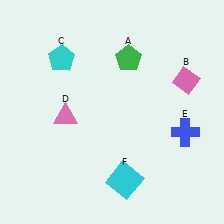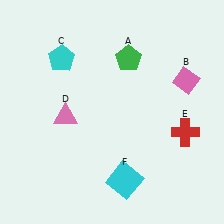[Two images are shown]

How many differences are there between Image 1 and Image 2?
There is 1 difference between the two images.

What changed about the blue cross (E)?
In Image 1, E is blue. In Image 2, it changed to red.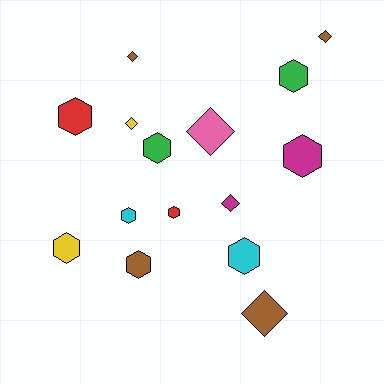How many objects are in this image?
There are 15 objects.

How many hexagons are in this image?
There are 9 hexagons.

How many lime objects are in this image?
There are no lime objects.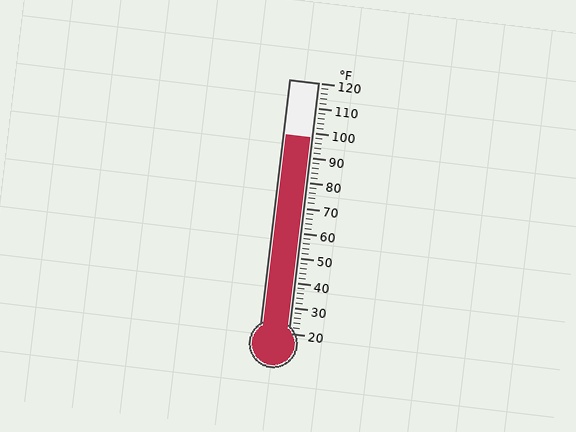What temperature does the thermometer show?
The thermometer shows approximately 98°F.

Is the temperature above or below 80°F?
The temperature is above 80°F.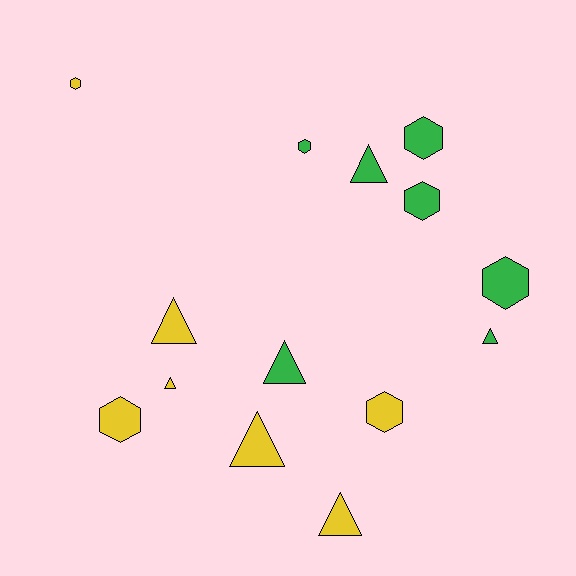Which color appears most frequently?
Green, with 7 objects.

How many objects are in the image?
There are 14 objects.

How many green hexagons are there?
There are 4 green hexagons.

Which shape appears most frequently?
Hexagon, with 7 objects.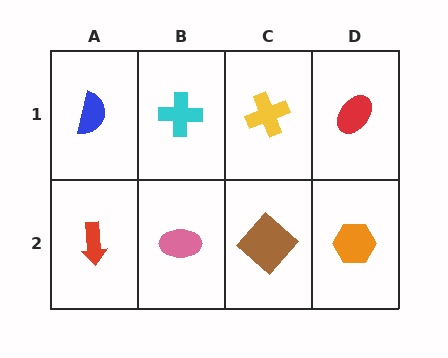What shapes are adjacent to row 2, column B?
A cyan cross (row 1, column B), a red arrow (row 2, column A), a brown diamond (row 2, column C).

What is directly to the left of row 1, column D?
A yellow cross.